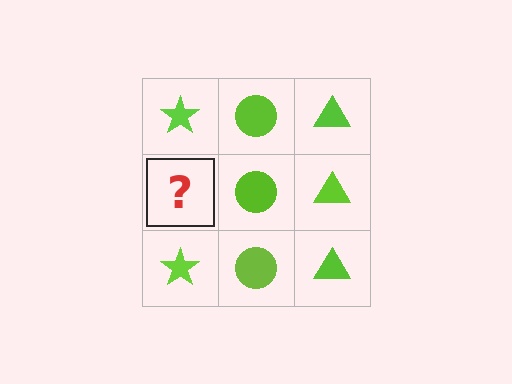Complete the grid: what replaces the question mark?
The question mark should be replaced with a lime star.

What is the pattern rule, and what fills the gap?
The rule is that each column has a consistent shape. The gap should be filled with a lime star.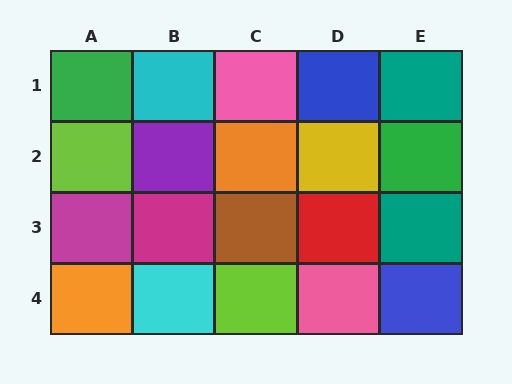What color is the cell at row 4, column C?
Lime.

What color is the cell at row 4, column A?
Orange.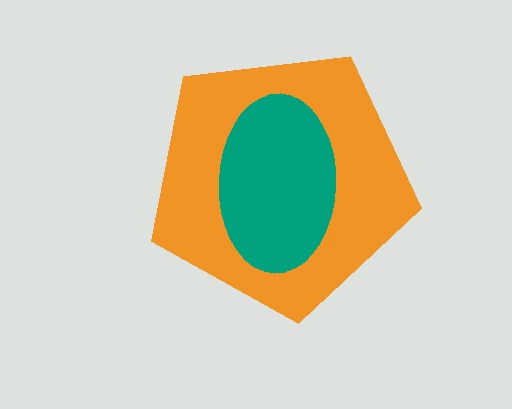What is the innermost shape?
The teal ellipse.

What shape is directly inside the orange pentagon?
The teal ellipse.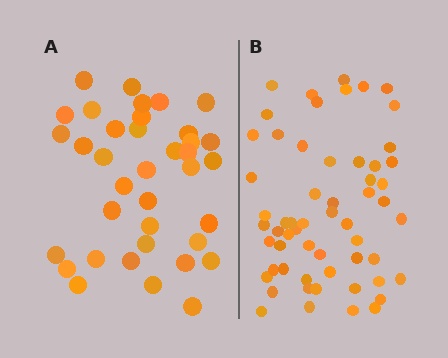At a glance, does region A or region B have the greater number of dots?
Region B (the right region) has more dots.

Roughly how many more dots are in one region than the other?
Region B has approximately 20 more dots than region A.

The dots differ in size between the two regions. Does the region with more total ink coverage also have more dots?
No. Region A has more total ink coverage because its dots are larger, but region B actually contains more individual dots. Total area can be misleading — the number of items is what matters here.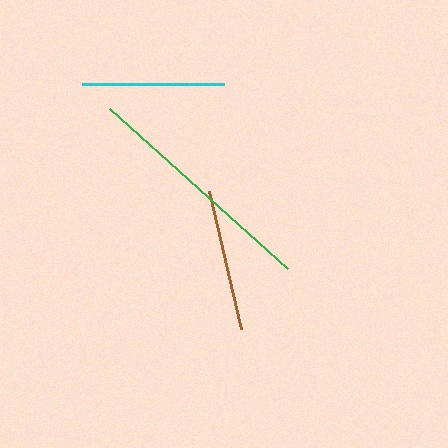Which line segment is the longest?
The green line is the longest at approximately 239 pixels.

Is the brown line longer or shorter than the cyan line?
The brown line is longer than the cyan line.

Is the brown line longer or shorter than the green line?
The green line is longer than the brown line.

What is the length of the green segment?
The green segment is approximately 239 pixels long.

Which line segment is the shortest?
The cyan line is the shortest at approximately 141 pixels.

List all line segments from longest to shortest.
From longest to shortest: green, brown, cyan.